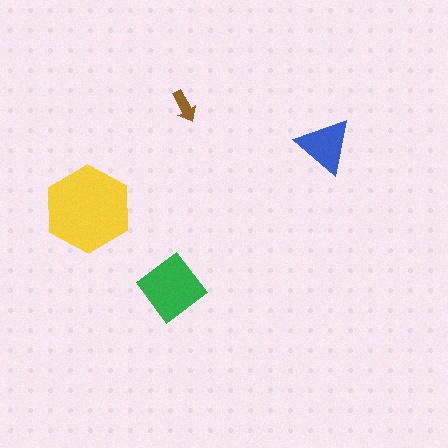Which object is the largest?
The yellow hexagon.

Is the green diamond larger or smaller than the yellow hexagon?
Smaller.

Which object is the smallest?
The brown arrow.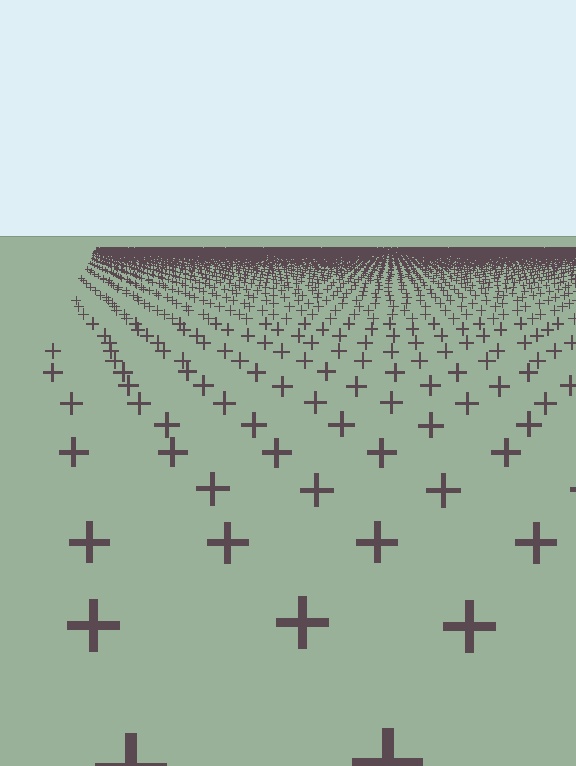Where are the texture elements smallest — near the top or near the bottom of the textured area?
Near the top.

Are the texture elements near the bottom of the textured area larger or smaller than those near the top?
Larger. Near the bottom, elements are closer to the viewer and appear at a bigger on-screen size.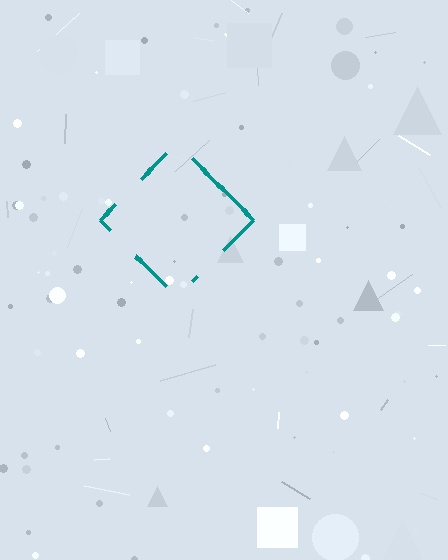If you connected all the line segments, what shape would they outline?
They would outline a diamond.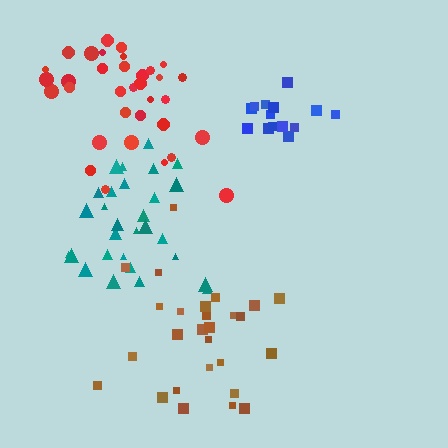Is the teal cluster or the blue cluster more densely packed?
Blue.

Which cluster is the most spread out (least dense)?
Brown.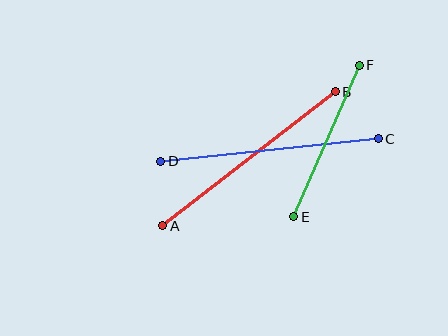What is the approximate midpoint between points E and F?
The midpoint is at approximately (326, 141) pixels.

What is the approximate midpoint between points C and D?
The midpoint is at approximately (269, 150) pixels.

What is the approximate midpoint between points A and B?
The midpoint is at approximately (249, 159) pixels.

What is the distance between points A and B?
The distance is approximately 218 pixels.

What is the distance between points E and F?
The distance is approximately 165 pixels.